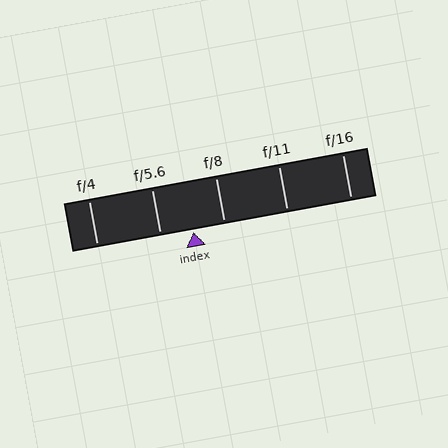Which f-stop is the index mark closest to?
The index mark is closest to f/8.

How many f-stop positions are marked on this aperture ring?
There are 5 f-stop positions marked.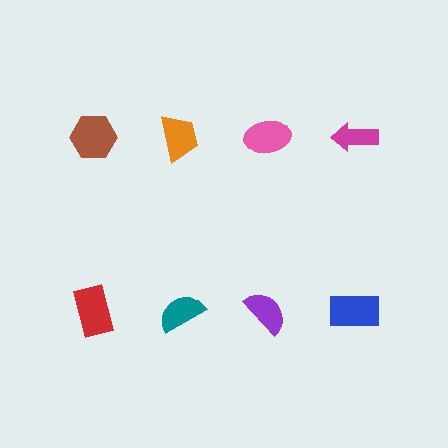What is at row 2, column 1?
A red rectangle.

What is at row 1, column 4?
A magenta arrow.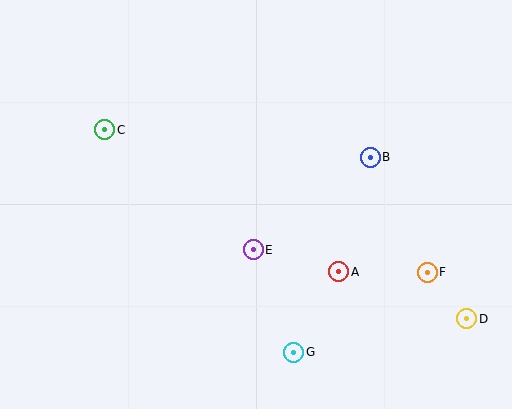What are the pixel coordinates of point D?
Point D is at (467, 319).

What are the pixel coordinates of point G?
Point G is at (294, 352).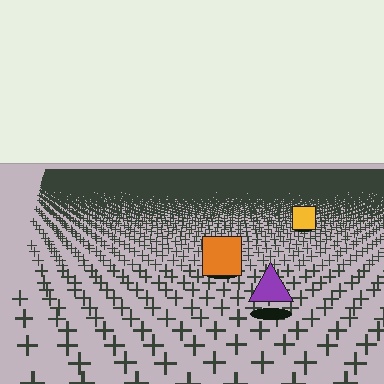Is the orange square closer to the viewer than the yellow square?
Yes. The orange square is closer — you can tell from the texture gradient: the ground texture is coarser near it.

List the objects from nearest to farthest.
From nearest to farthest: the purple triangle, the orange square, the yellow square.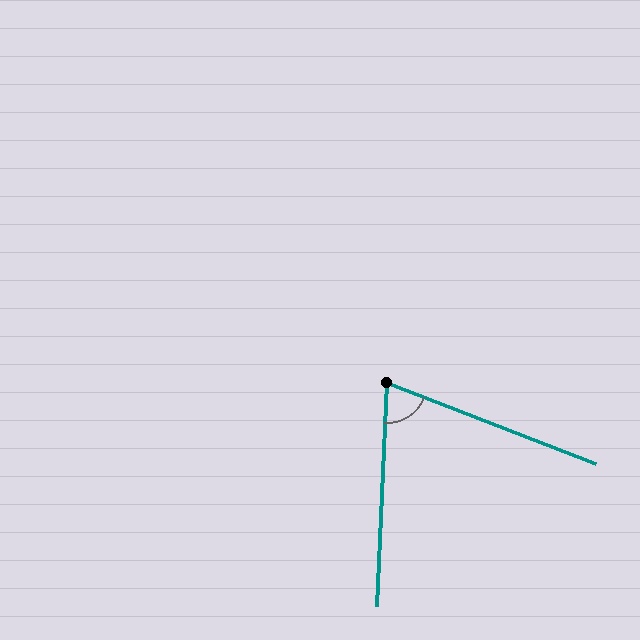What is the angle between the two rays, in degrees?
Approximately 71 degrees.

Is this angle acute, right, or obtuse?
It is acute.